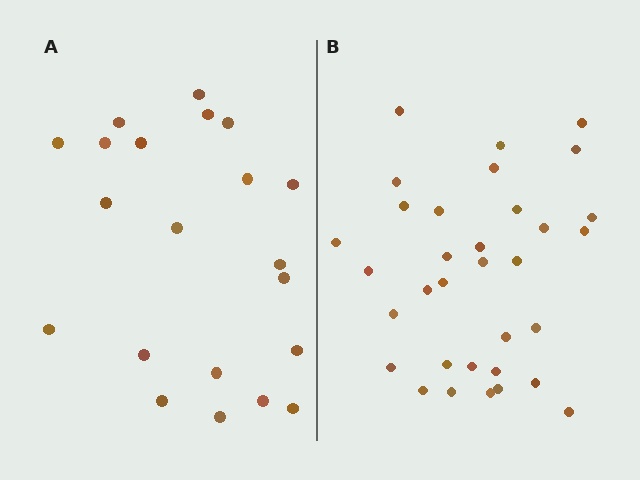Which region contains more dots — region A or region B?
Region B (the right region) has more dots.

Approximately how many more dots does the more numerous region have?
Region B has roughly 12 or so more dots than region A.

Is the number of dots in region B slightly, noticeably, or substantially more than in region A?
Region B has substantially more. The ratio is roughly 1.6 to 1.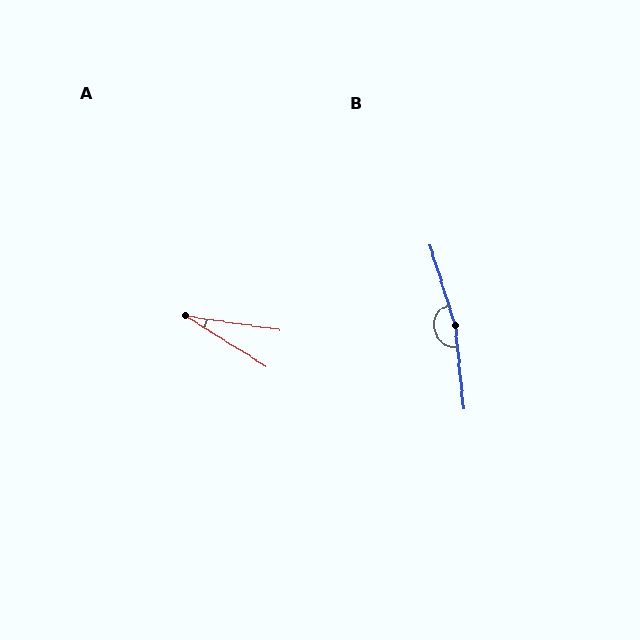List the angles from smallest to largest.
A (23°), B (168°).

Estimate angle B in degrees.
Approximately 168 degrees.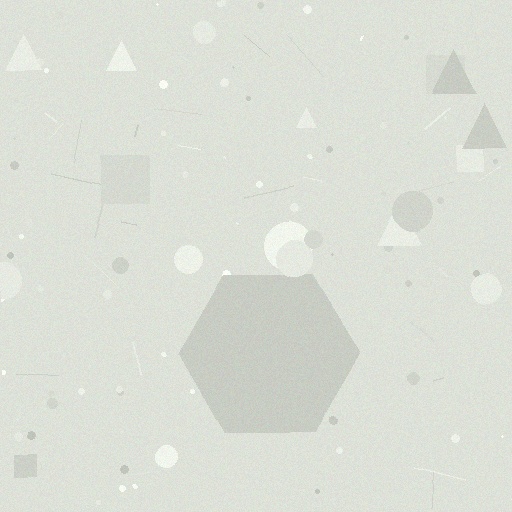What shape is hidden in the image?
A hexagon is hidden in the image.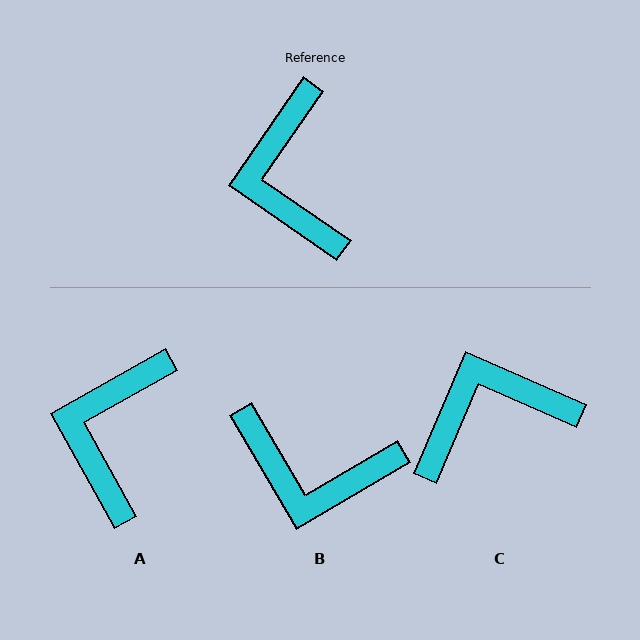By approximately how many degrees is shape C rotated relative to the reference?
Approximately 79 degrees clockwise.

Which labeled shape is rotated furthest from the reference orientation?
C, about 79 degrees away.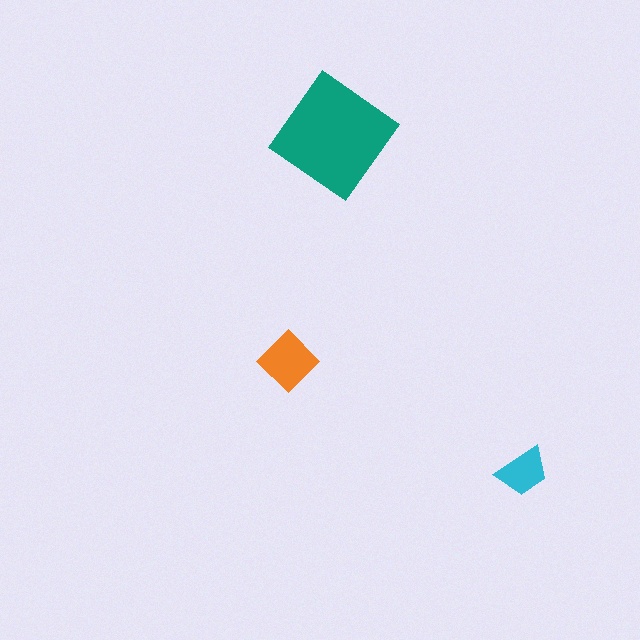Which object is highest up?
The teal diamond is topmost.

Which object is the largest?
The teal diamond.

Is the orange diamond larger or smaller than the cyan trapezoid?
Larger.